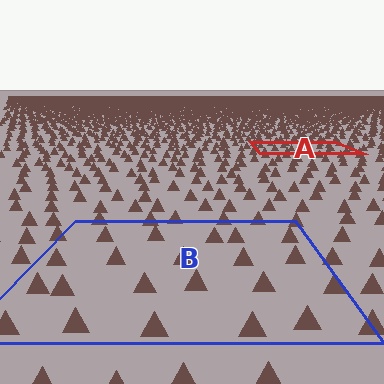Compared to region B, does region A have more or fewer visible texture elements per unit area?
Region A has more texture elements per unit area — they are packed more densely because it is farther away.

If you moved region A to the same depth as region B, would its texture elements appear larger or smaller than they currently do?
They would appear larger. At a closer depth, the same texture elements are projected at a bigger on-screen size.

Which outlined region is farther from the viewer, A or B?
Region A is farther from the viewer — the texture elements inside it appear smaller and more densely packed.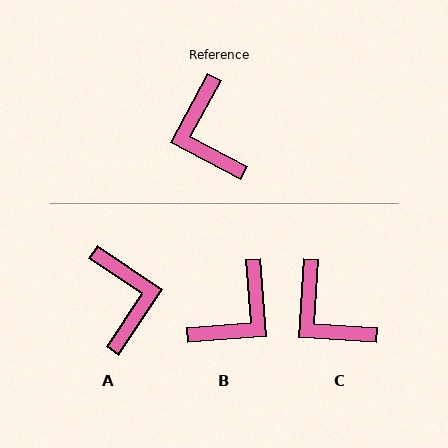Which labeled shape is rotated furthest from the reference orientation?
A, about 174 degrees away.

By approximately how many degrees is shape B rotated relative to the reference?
Approximately 123 degrees counter-clockwise.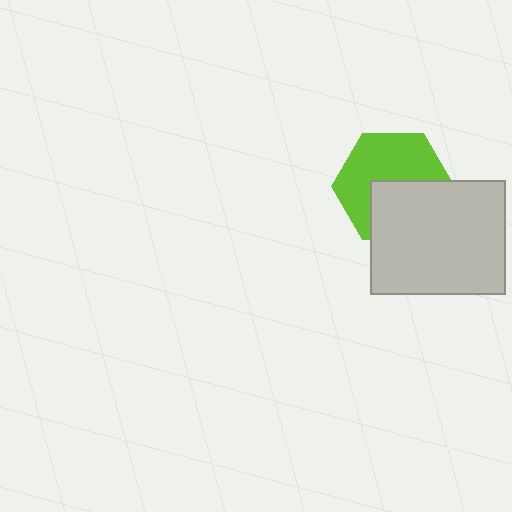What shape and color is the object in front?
The object in front is a light gray rectangle.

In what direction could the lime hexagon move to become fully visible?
The lime hexagon could move up. That would shift it out from behind the light gray rectangle entirely.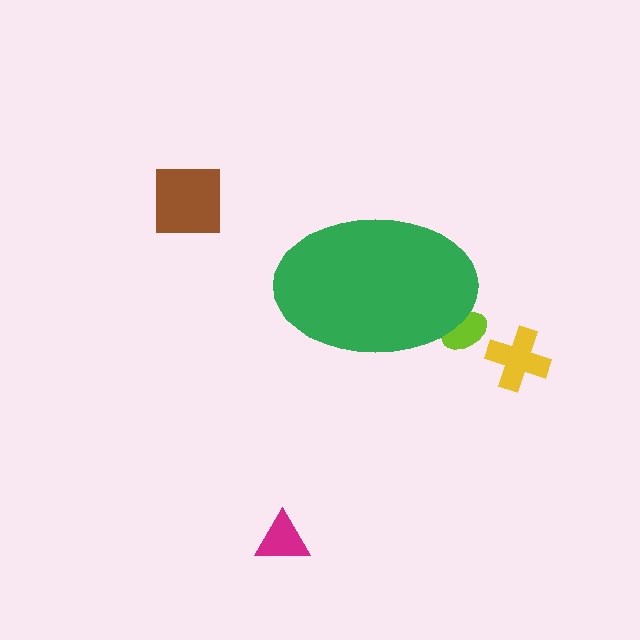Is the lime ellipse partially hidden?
Yes, the lime ellipse is partially hidden behind the green ellipse.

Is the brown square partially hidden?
No, the brown square is fully visible.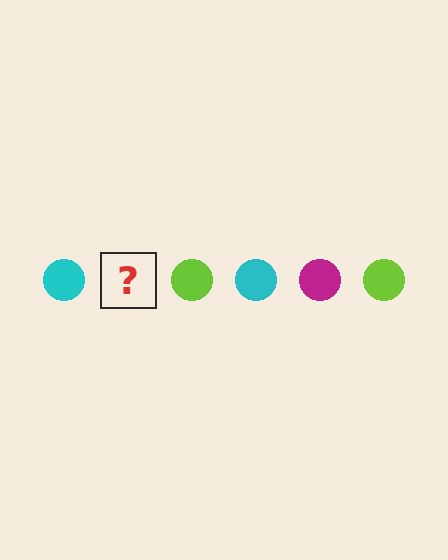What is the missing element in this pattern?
The missing element is a magenta circle.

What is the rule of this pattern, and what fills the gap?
The rule is that the pattern cycles through cyan, magenta, lime circles. The gap should be filled with a magenta circle.